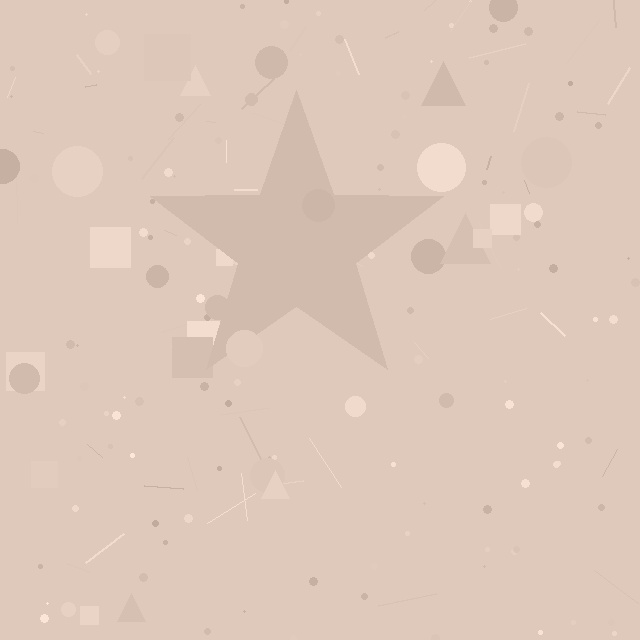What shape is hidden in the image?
A star is hidden in the image.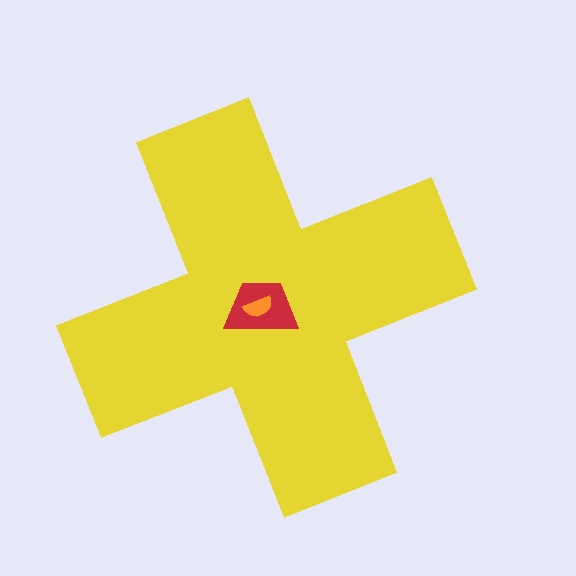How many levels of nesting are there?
3.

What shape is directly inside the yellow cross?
The red trapezoid.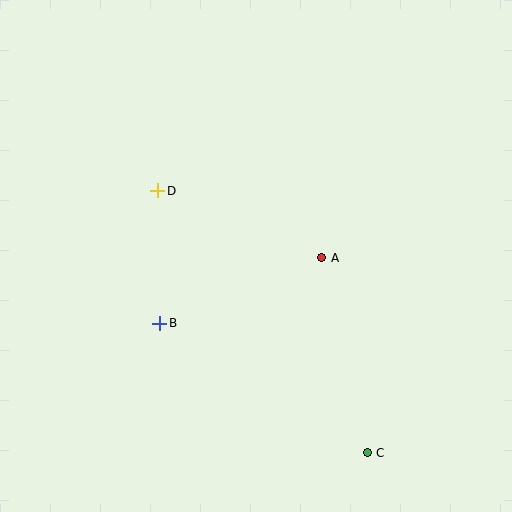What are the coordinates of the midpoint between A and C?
The midpoint between A and C is at (345, 355).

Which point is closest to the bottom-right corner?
Point C is closest to the bottom-right corner.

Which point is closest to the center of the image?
Point A at (322, 258) is closest to the center.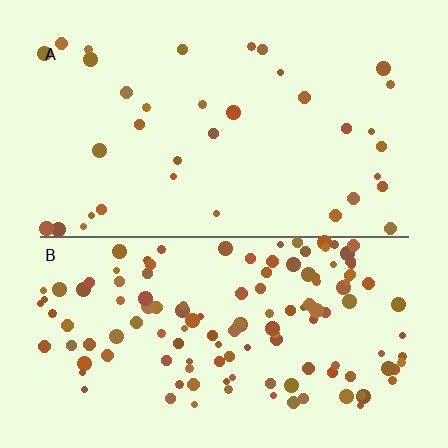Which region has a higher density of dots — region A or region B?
B (the bottom).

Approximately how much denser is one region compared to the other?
Approximately 3.9× — region B over region A.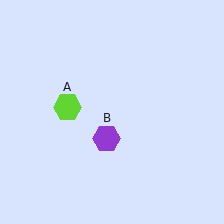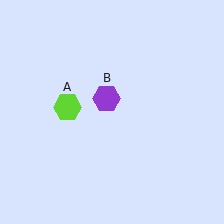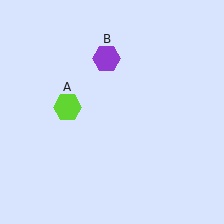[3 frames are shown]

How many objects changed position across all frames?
1 object changed position: purple hexagon (object B).